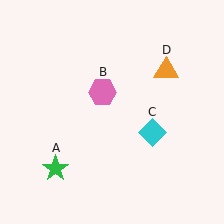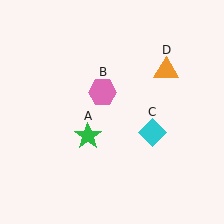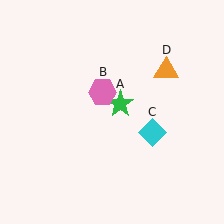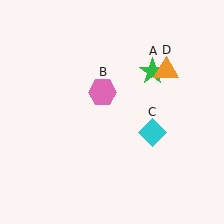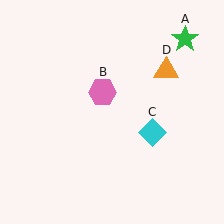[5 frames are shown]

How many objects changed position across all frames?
1 object changed position: green star (object A).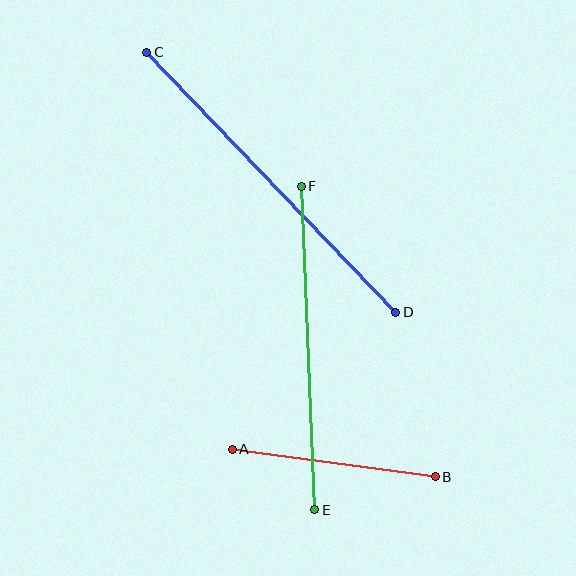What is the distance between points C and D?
The distance is approximately 360 pixels.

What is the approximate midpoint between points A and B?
The midpoint is at approximately (334, 463) pixels.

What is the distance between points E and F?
The distance is approximately 324 pixels.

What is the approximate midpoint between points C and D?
The midpoint is at approximately (271, 182) pixels.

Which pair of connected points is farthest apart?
Points C and D are farthest apart.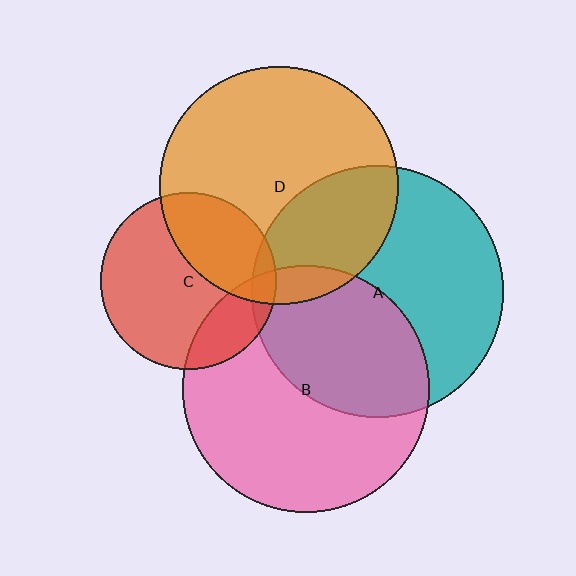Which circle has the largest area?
Circle A (teal).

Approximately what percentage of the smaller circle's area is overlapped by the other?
Approximately 10%.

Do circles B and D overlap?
Yes.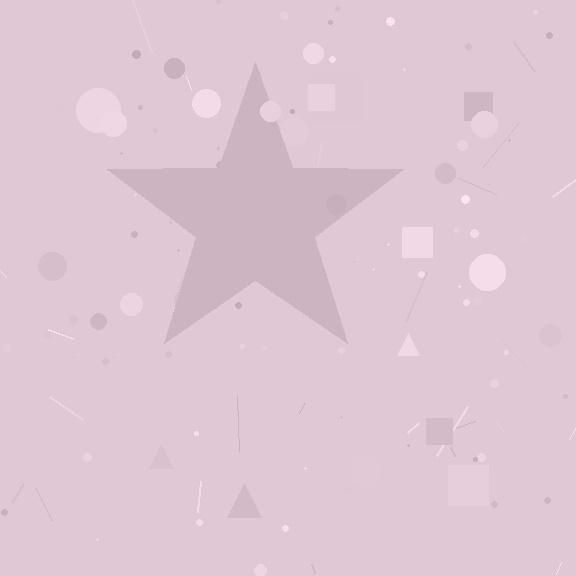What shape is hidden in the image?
A star is hidden in the image.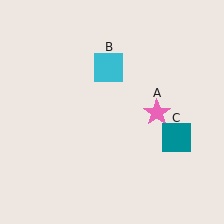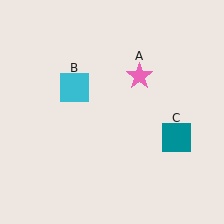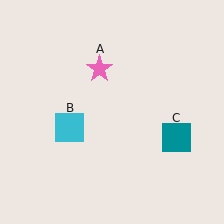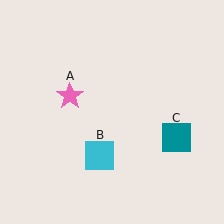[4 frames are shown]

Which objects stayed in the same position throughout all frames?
Teal square (object C) remained stationary.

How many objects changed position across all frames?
2 objects changed position: pink star (object A), cyan square (object B).